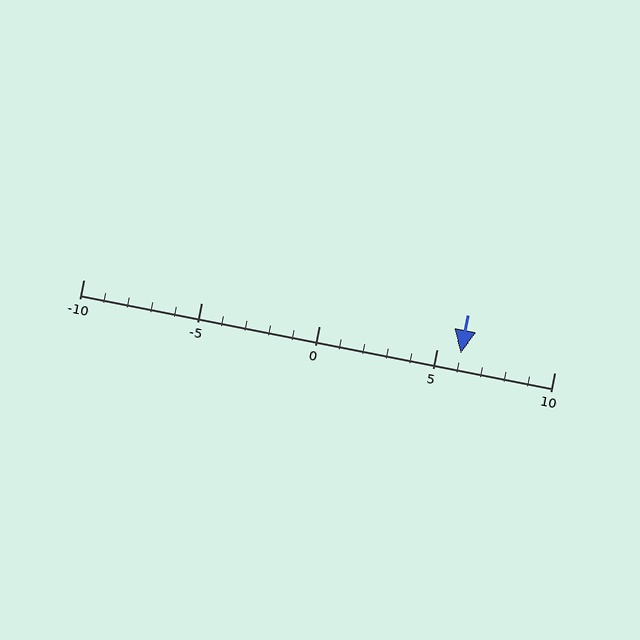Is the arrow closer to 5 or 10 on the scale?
The arrow is closer to 5.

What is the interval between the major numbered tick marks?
The major tick marks are spaced 5 units apart.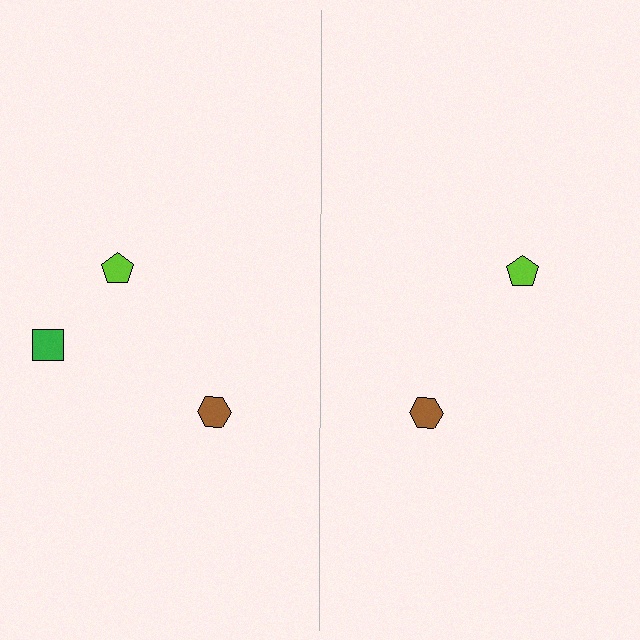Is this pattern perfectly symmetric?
No, the pattern is not perfectly symmetric. A green square is missing from the right side.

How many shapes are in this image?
There are 5 shapes in this image.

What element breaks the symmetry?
A green square is missing from the right side.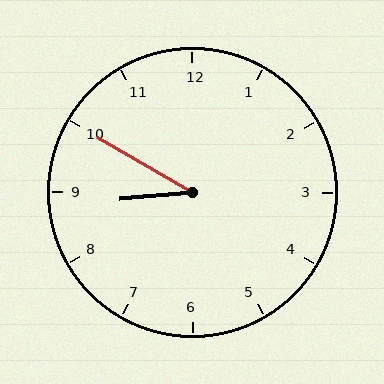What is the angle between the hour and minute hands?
Approximately 35 degrees.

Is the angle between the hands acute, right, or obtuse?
It is acute.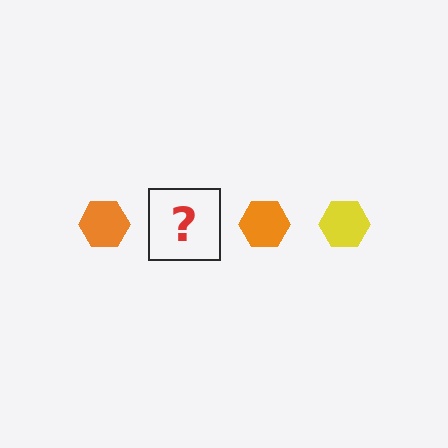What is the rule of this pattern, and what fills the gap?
The rule is that the pattern cycles through orange, yellow hexagons. The gap should be filled with a yellow hexagon.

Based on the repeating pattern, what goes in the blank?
The blank should be a yellow hexagon.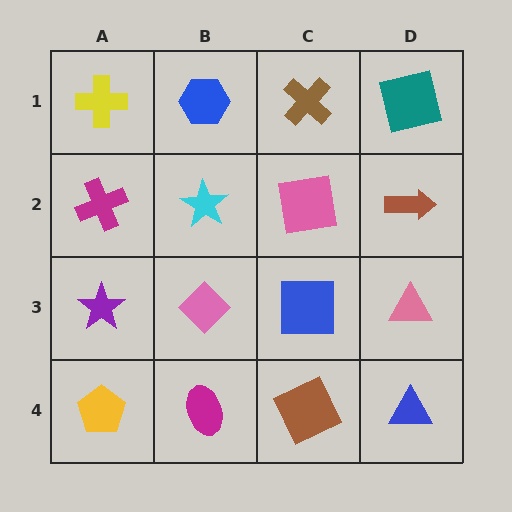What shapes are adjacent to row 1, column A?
A magenta cross (row 2, column A), a blue hexagon (row 1, column B).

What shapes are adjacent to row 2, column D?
A teal square (row 1, column D), a pink triangle (row 3, column D), a pink square (row 2, column C).